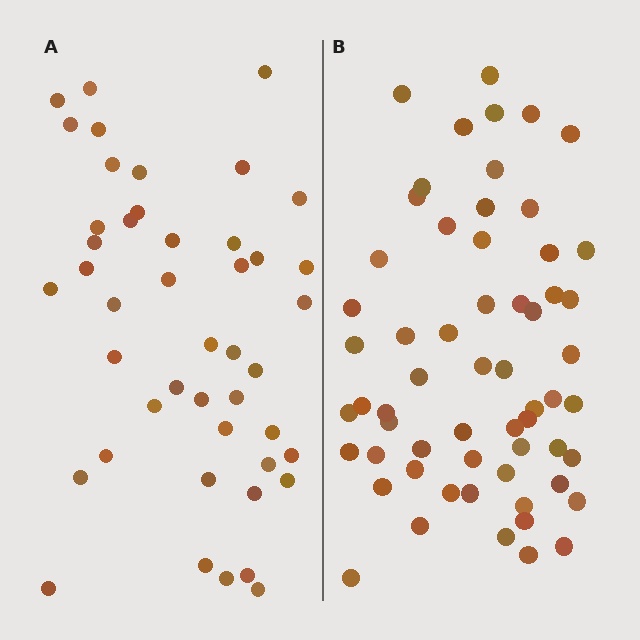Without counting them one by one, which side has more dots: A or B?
Region B (the right region) has more dots.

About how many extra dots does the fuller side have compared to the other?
Region B has approximately 15 more dots than region A.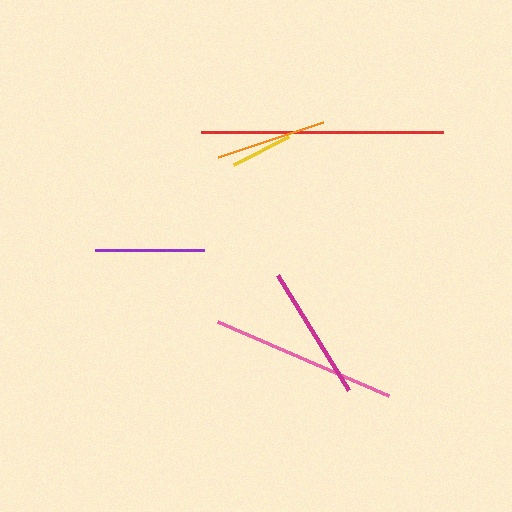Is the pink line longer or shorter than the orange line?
The pink line is longer than the orange line.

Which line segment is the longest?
The red line is the longest at approximately 242 pixels.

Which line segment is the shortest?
The yellow line is the shortest at approximately 61 pixels.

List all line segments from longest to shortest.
From longest to shortest: red, pink, magenta, orange, purple, yellow.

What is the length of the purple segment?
The purple segment is approximately 108 pixels long.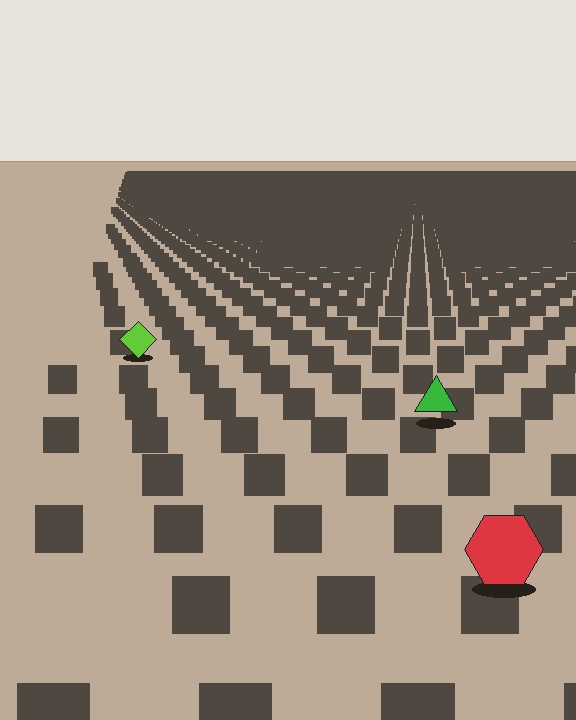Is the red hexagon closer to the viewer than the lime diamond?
Yes. The red hexagon is closer — you can tell from the texture gradient: the ground texture is coarser near it.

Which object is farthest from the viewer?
The lime diamond is farthest from the viewer. It appears smaller and the ground texture around it is denser.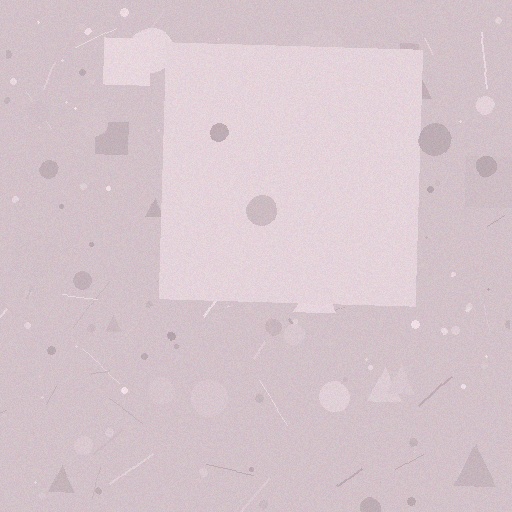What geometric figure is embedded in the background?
A square is embedded in the background.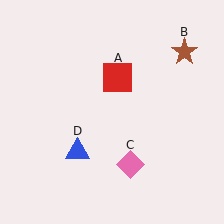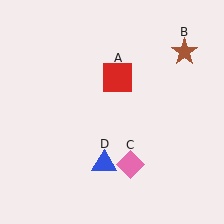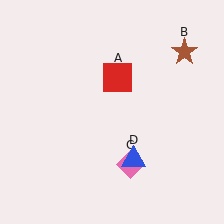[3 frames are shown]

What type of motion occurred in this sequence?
The blue triangle (object D) rotated counterclockwise around the center of the scene.